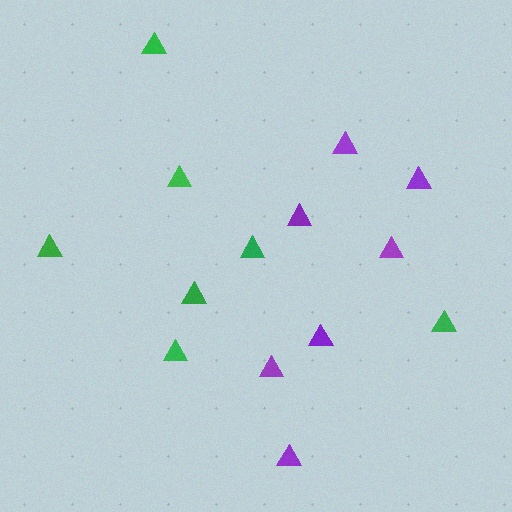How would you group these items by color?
There are 2 groups: one group of green triangles (7) and one group of purple triangles (7).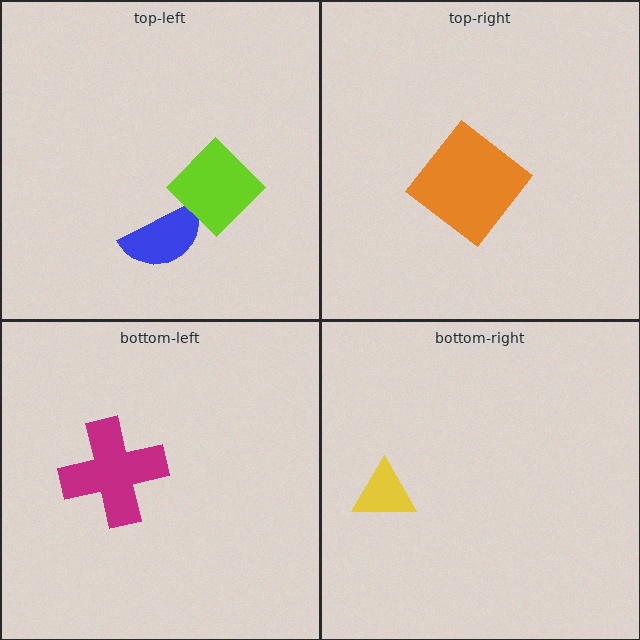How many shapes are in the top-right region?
1.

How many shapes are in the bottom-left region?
1.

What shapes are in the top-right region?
The orange diamond.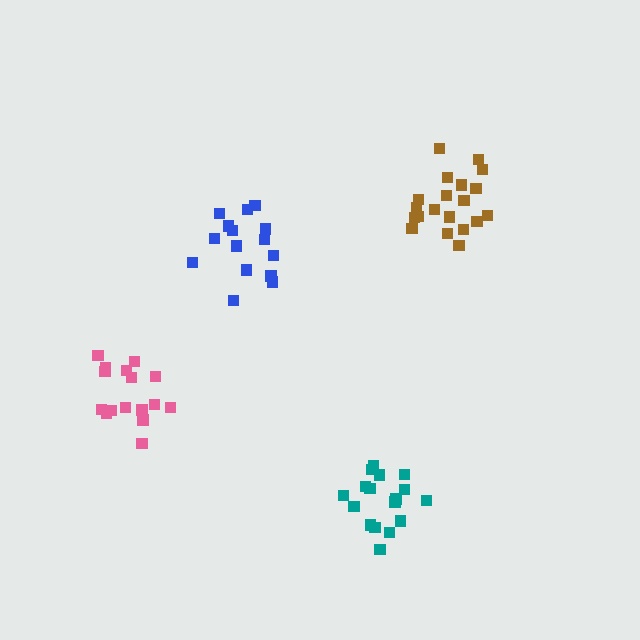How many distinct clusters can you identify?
There are 4 distinct clusters.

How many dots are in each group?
Group 1: 16 dots, Group 2: 18 dots, Group 3: 20 dots, Group 4: 15 dots (69 total).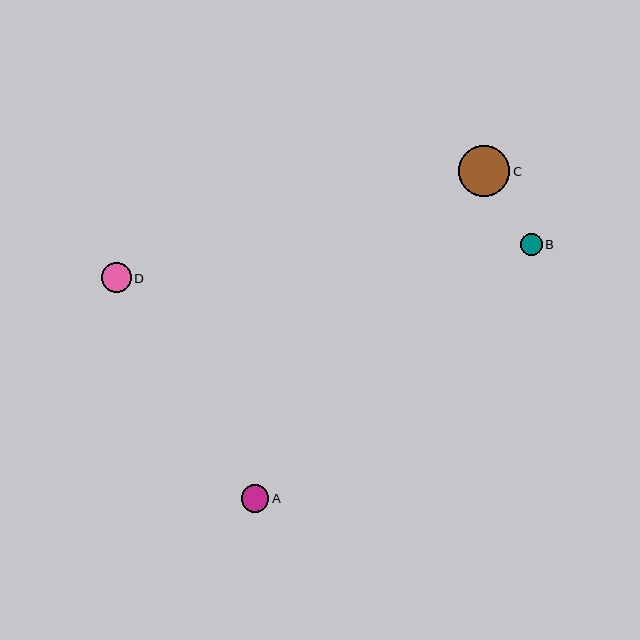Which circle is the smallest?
Circle B is the smallest with a size of approximately 22 pixels.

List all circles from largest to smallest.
From largest to smallest: C, D, A, B.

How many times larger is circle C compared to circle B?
Circle C is approximately 2.3 times the size of circle B.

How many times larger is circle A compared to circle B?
Circle A is approximately 1.2 times the size of circle B.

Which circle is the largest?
Circle C is the largest with a size of approximately 51 pixels.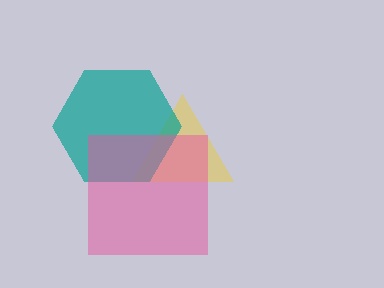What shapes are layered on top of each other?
The layered shapes are: a yellow triangle, a teal hexagon, a pink square.